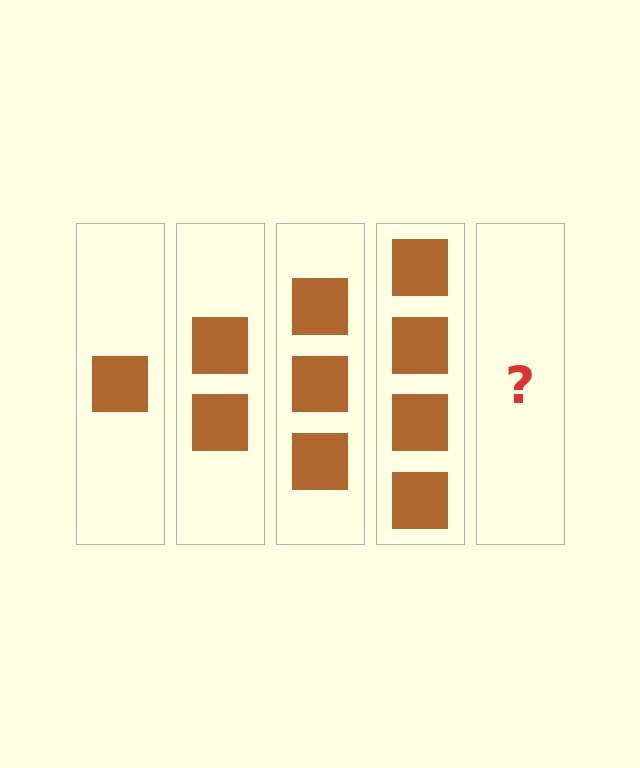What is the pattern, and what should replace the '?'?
The pattern is that each step adds one more square. The '?' should be 5 squares.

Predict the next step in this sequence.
The next step is 5 squares.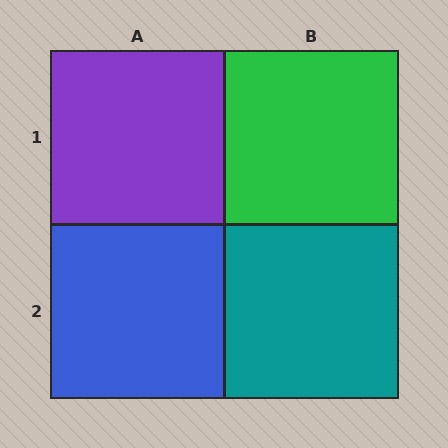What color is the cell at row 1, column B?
Green.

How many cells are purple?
1 cell is purple.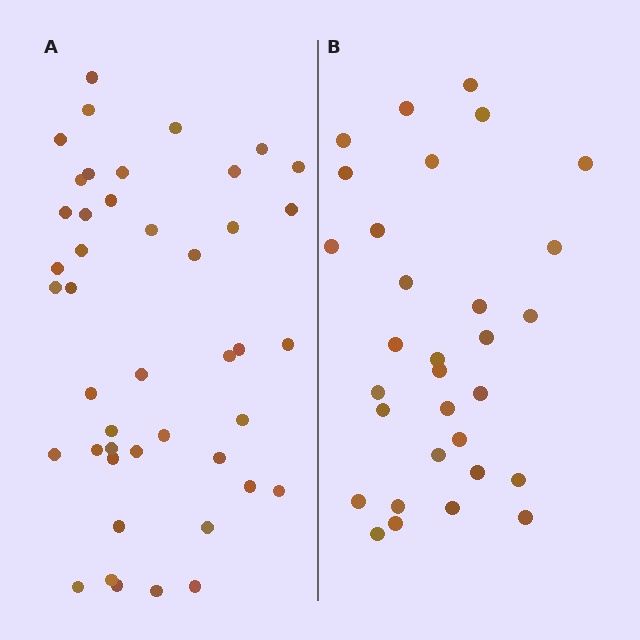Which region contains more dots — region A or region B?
Region A (the left region) has more dots.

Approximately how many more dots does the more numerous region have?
Region A has approximately 15 more dots than region B.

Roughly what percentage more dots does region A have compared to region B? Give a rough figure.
About 40% more.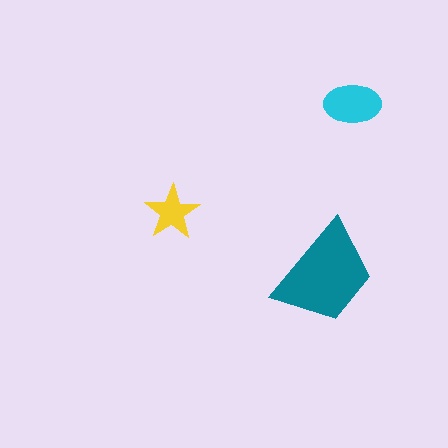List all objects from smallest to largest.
The yellow star, the cyan ellipse, the teal trapezoid.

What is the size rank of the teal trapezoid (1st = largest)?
1st.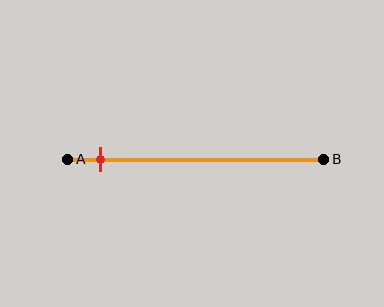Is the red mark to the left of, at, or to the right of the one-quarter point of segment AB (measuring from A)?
The red mark is to the left of the one-quarter point of segment AB.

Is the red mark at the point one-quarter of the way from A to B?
No, the mark is at about 15% from A, not at the 25% one-quarter point.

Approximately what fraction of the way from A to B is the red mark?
The red mark is approximately 15% of the way from A to B.